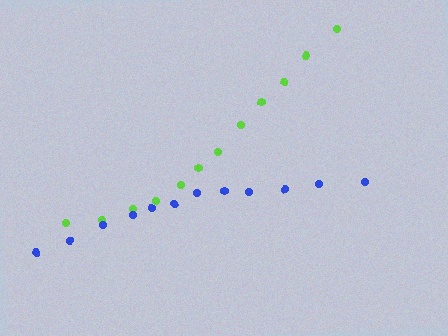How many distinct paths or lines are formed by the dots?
There are 2 distinct paths.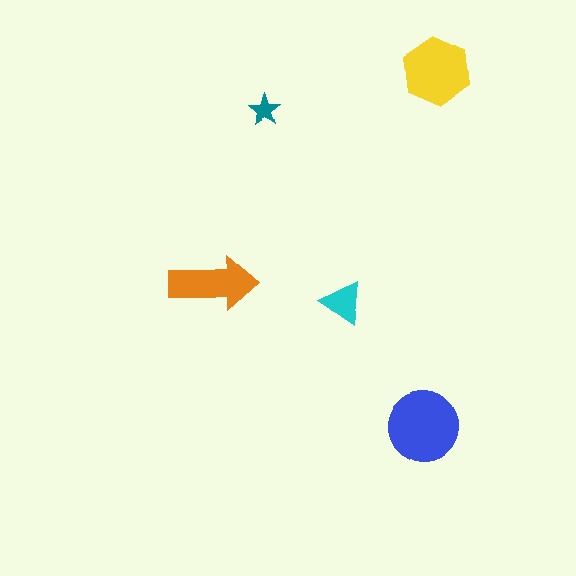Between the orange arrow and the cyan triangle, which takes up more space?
The orange arrow.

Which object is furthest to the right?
The yellow hexagon is rightmost.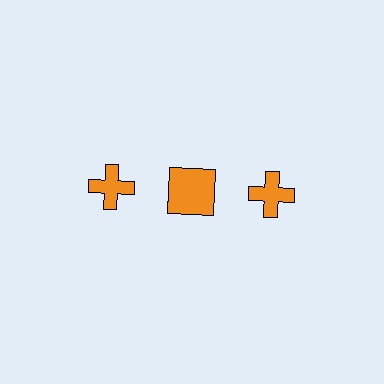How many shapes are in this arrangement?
There are 3 shapes arranged in a grid pattern.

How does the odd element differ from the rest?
It has a different shape: square instead of cross.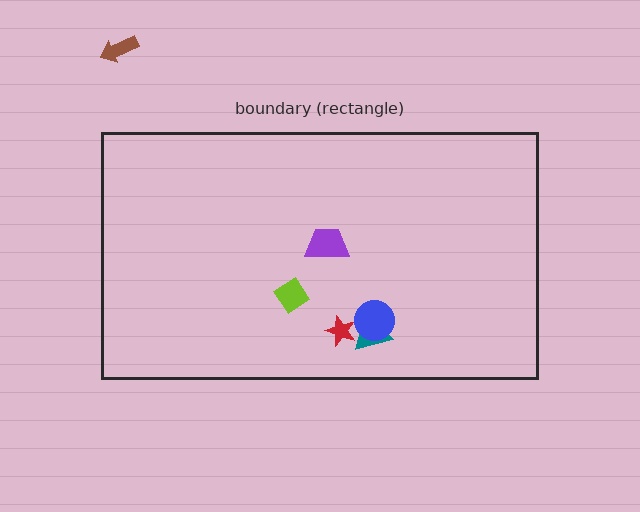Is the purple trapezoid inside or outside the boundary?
Inside.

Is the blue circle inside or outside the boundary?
Inside.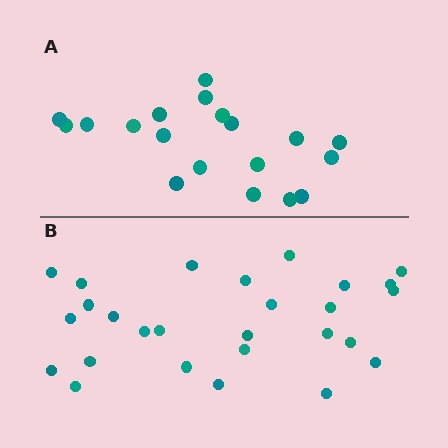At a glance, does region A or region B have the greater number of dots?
Region B (the bottom region) has more dots.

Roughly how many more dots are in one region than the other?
Region B has roughly 8 or so more dots than region A.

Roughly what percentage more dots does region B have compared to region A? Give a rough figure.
About 40% more.